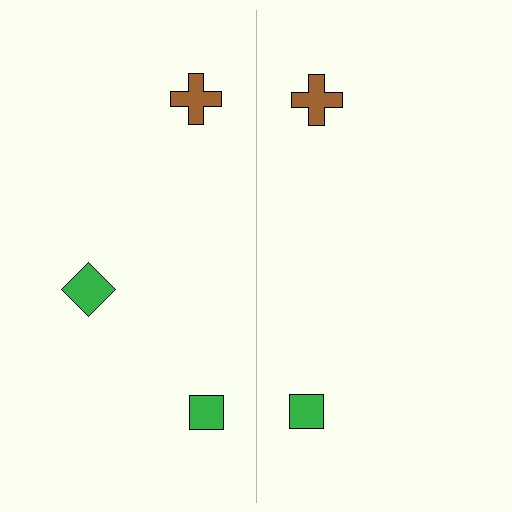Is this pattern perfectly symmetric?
No, the pattern is not perfectly symmetric. A green diamond is missing from the right side.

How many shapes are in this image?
There are 5 shapes in this image.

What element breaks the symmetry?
A green diamond is missing from the right side.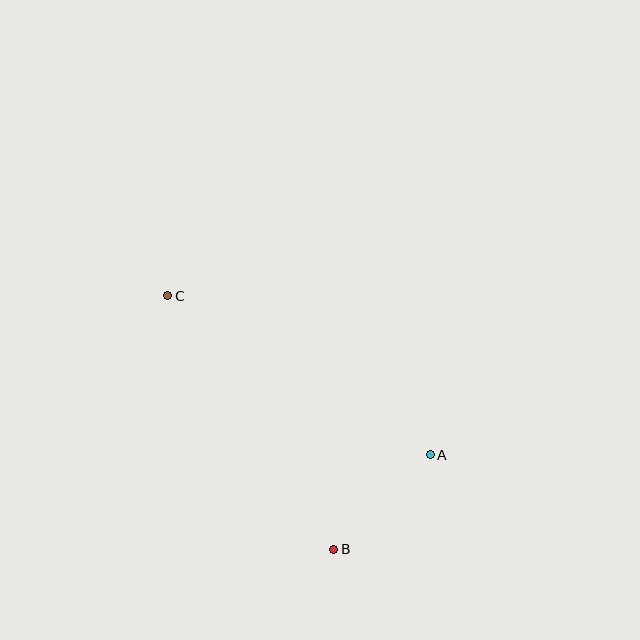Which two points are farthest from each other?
Points A and C are farthest from each other.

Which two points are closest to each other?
Points A and B are closest to each other.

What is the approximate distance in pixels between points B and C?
The distance between B and C is approximately 303 pixels.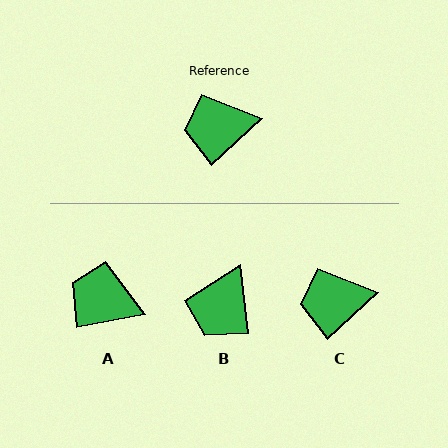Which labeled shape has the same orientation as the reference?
C.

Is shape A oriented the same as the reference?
No, it is off by about 32 degrees.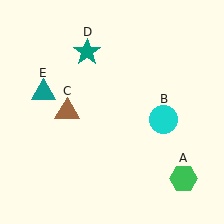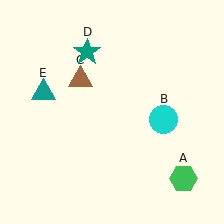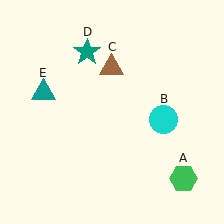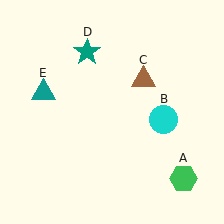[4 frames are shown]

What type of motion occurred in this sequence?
The brown triangle (object C) rotated clockwise around the center of the scene.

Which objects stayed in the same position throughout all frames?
Green hexagon (object A) and cyan circle (object B) and teal star (object D) and teal triangle (object E) remained stationary.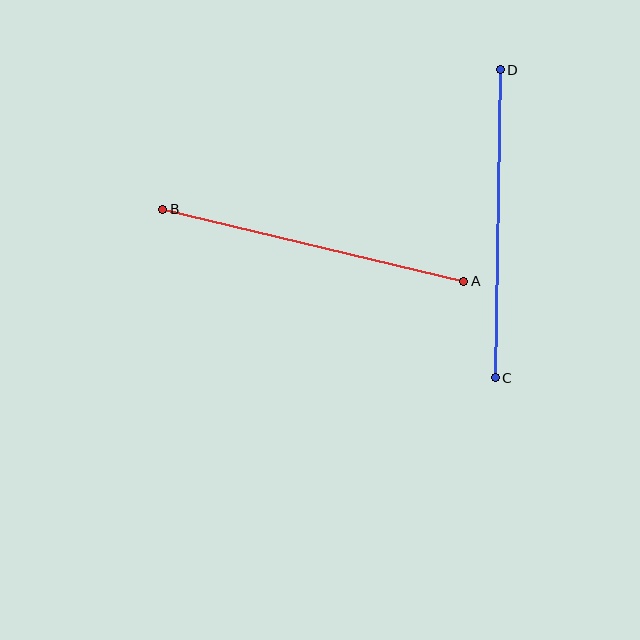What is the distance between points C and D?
The distance is approximately 308 pixels.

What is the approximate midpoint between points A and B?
The midpoint is at approximately (313, 245) pixels.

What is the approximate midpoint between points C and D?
The midpoint is at approximately (498, 224) pixels.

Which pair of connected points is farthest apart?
Points A and B are farthest apart.